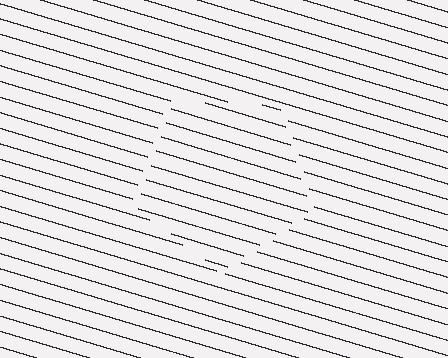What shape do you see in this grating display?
An illusory pentagon. The interior of the shape contains the same grating, shifted by half a period — the contour is defined by the phase discontinuity where line-ends from the inner and outer gratings abut.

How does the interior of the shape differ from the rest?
The interior of the shape contains the same grating, shifted by half a period — the contour is defined by the phase discontinuity where line-ends from the inner and outer gratings abut.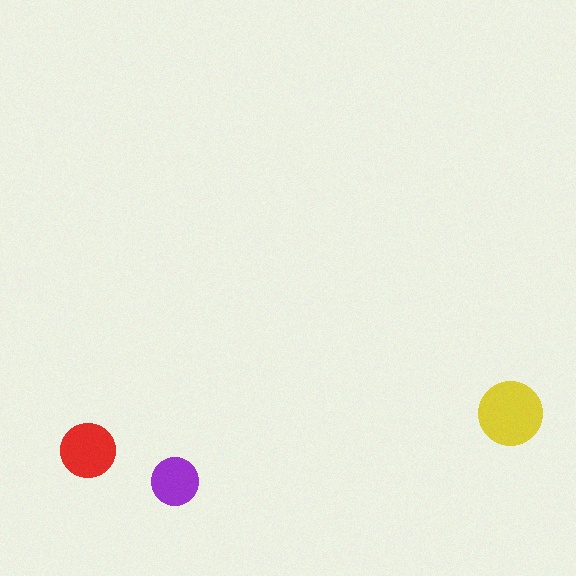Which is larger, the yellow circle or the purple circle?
The yellow one.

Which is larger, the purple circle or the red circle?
The red one.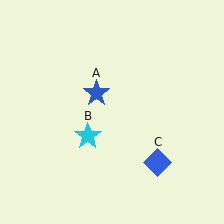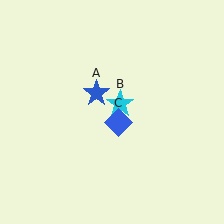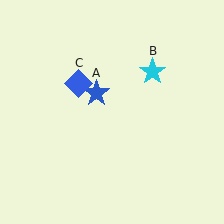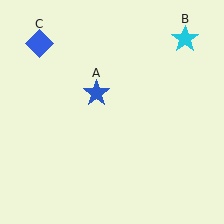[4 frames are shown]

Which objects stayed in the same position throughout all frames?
Blue star (object A) remained stationary.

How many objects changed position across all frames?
2 objects changed position: cyan star (object B), blue diamond (object C).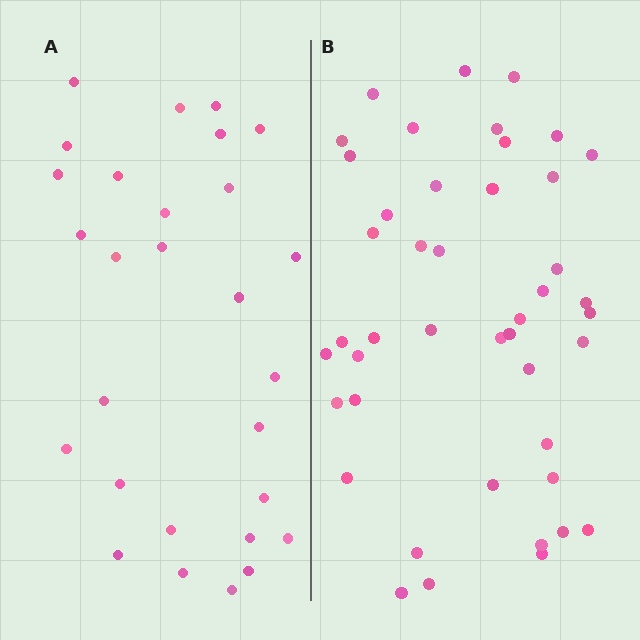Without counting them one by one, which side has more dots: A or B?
Region B (the right region) has more dots.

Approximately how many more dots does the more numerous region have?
Region B has approximately 15 more dots than region A.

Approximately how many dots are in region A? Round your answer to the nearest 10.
About 30 dots. (The exact count is 28, which rounds to 30.)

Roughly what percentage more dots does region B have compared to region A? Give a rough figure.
About 55% more.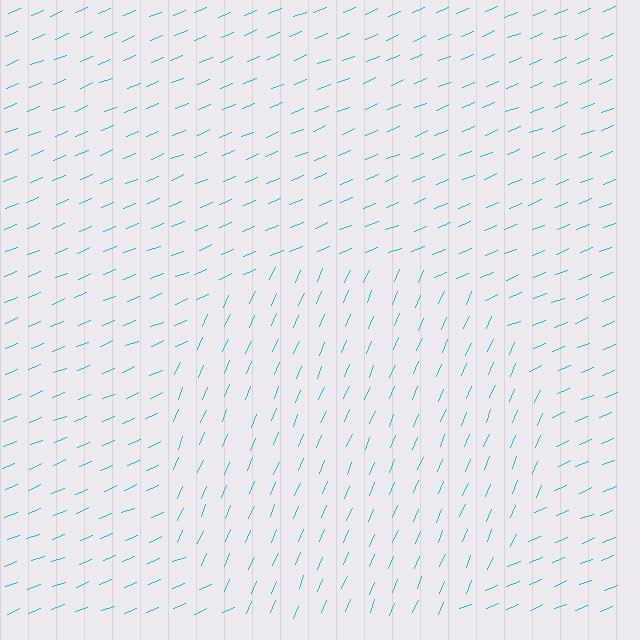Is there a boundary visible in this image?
Yes, there is a texture boundary formed by a change in line orientation.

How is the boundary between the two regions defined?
The boundary is defined purely by a change in line orientation (approximately 45 degrees difference). All lines are the same color and thickness.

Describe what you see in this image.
The image is filled with small cyan line segments. A circle region in the image has lines oriented differently from the surrounding lines, creating a visible texture boundary.